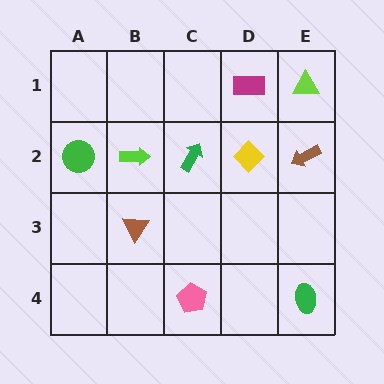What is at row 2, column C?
A green arrow.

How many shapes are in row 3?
1 shape.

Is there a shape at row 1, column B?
No, that cell is empty.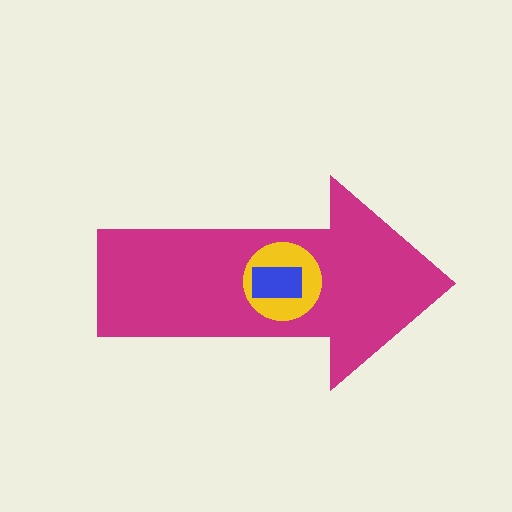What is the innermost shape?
The blue rectangle.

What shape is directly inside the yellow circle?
The blue rectangle.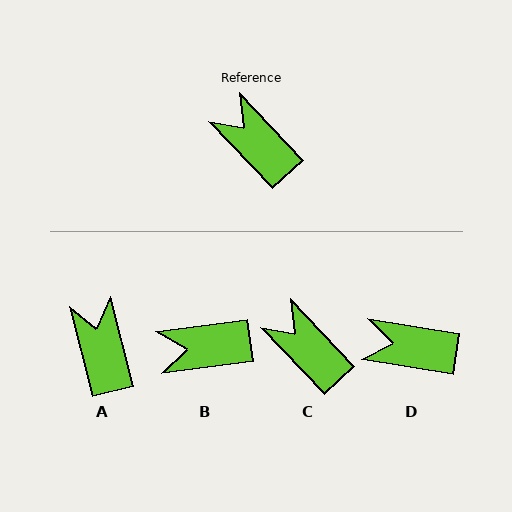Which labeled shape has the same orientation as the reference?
C.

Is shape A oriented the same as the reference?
No, it is off by about 29 degrees.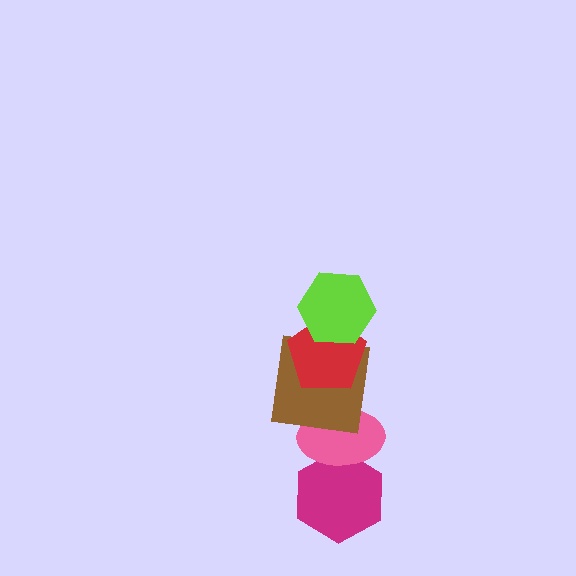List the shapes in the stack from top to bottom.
From top to bottom: the lime hexagon, the red pentagon, the brown square, the pink ellipse, the magenta hexagon.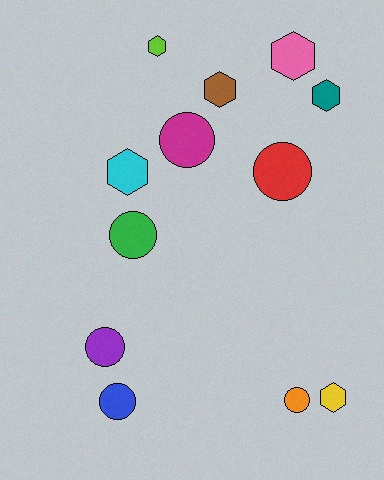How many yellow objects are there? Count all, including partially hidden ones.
There is 1 yellow object.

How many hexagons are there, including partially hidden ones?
There are 6 hexagons.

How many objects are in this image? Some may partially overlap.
There are 12 objects.